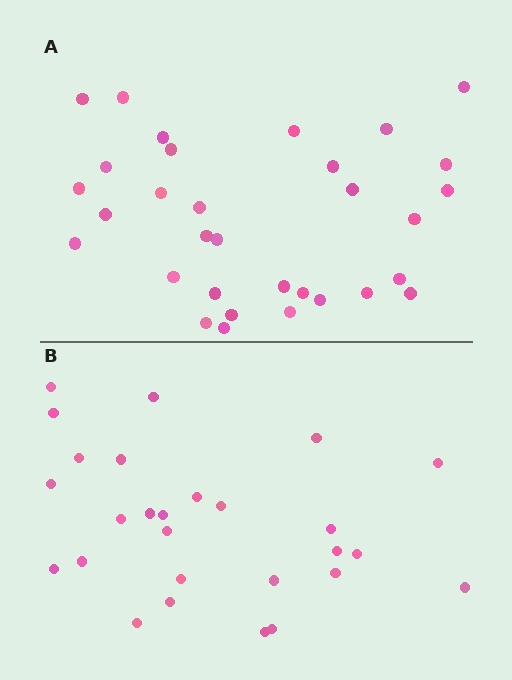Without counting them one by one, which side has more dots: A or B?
Region A (the top region) has more dots.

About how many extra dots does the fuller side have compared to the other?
Region A has about 5 more dots than region B.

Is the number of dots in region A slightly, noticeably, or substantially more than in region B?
Region A has only slightly more — the two regions are fairly close. The ratio is roughly 1.2 to 1.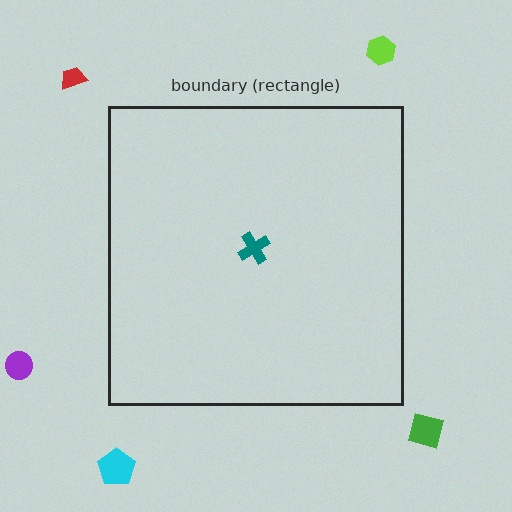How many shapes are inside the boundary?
1 inside, 5 outside.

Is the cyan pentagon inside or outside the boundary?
Outside.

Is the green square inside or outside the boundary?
Outside.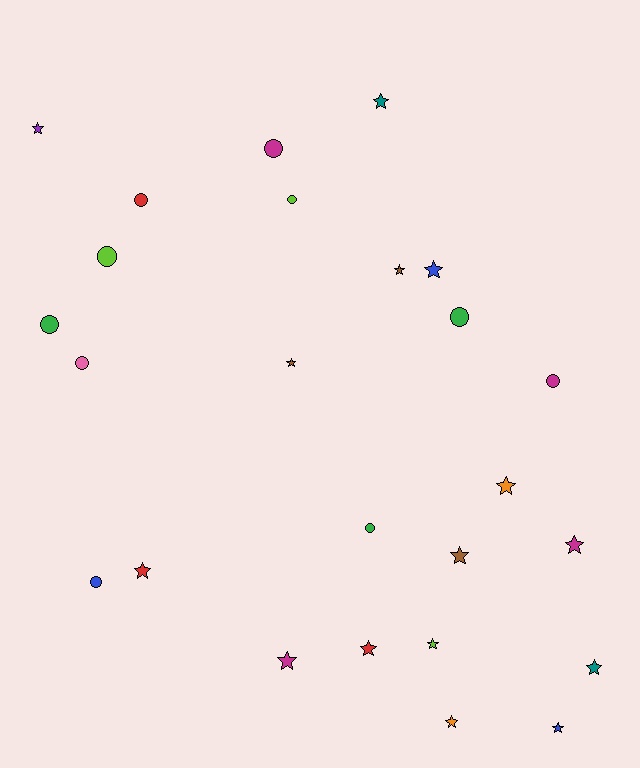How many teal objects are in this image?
There are 2 teal objects.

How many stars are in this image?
There are 15 stars.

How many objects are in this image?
There are 25 objects.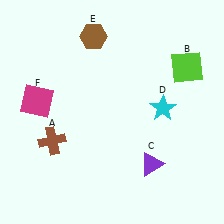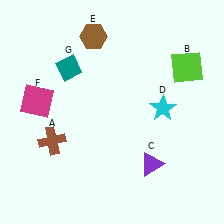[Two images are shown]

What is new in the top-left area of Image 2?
A teal diamond (G) was added in the top-left area of Image 2.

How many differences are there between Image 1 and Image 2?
There is 1 difference between the two images.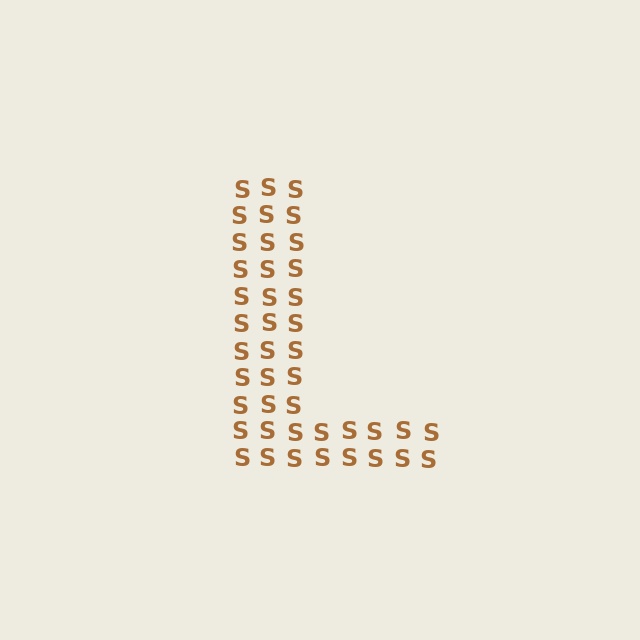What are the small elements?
The small elements are letter S's.